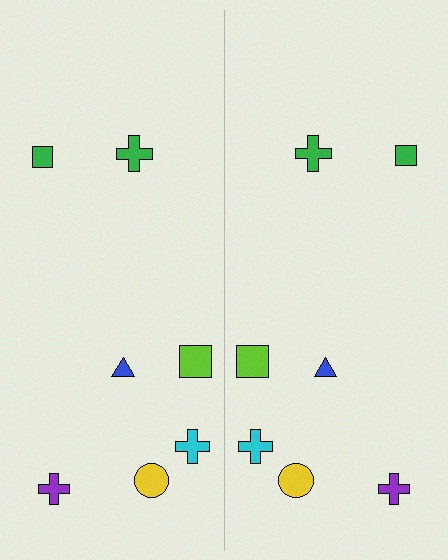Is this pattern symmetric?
Yes, this pattern has bilateral (reflection) symmetry.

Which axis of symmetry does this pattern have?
The pattern has a vertical axis of symmetry running through the center of the image.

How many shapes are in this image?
There are 14 shapes in this image.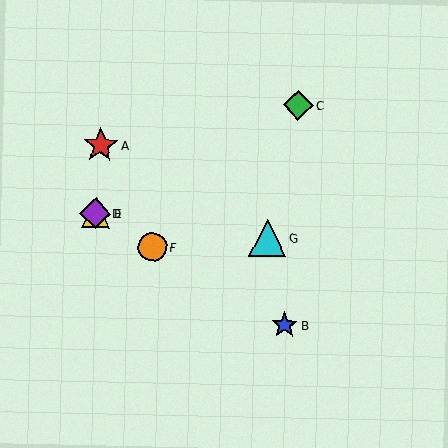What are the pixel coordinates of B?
Object B is at (284, 325).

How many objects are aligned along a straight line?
4 objects (B, D, E, F) are aligned along a straight line.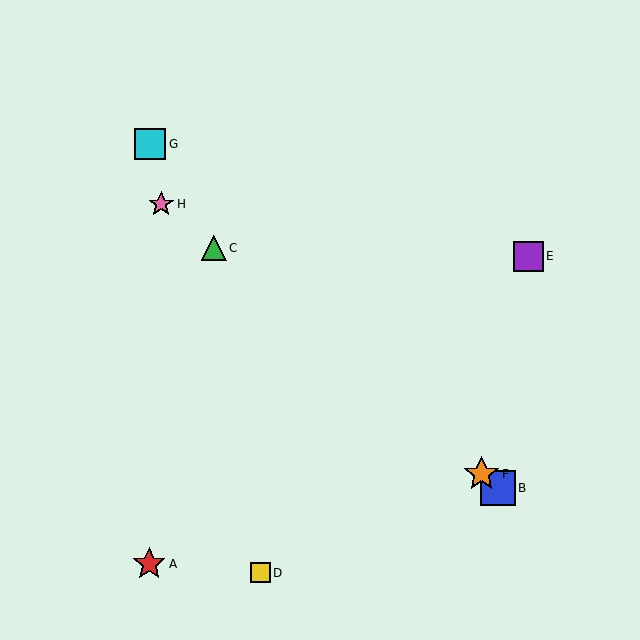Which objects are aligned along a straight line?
Objects B, C, F, H are aligned along a straight line.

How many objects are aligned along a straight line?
4 objects (B, C, F, H) are aligned along a straight line.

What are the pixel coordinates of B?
Object B is at (498, 488).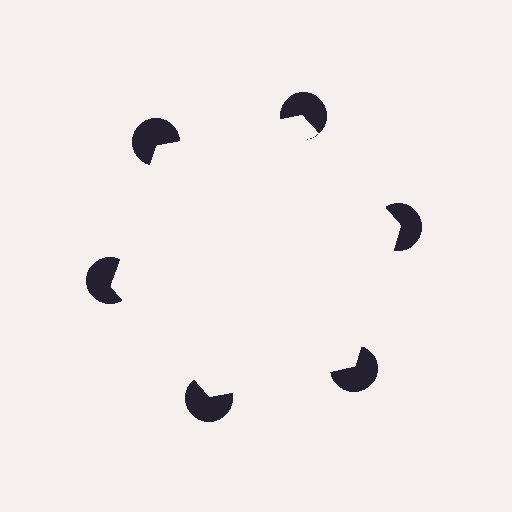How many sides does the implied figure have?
6 sides.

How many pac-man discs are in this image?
There are 6 — one at each vertex of the illusory hexagon.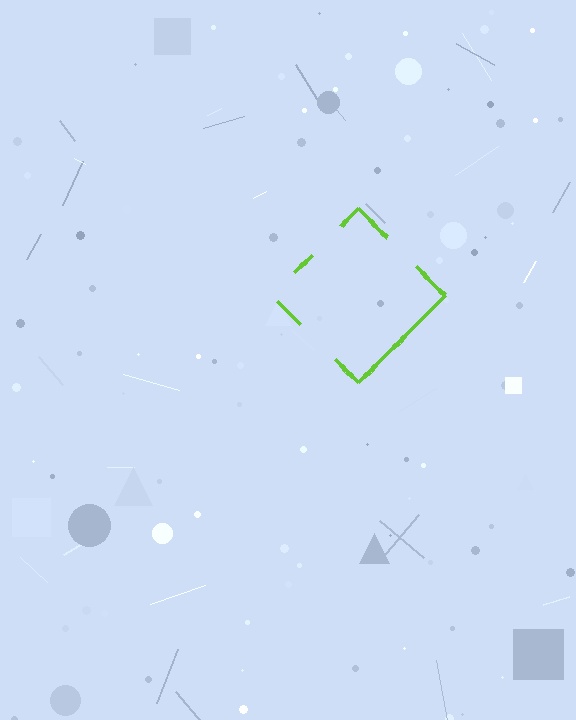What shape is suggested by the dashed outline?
The dashed outline suggests a diamond.